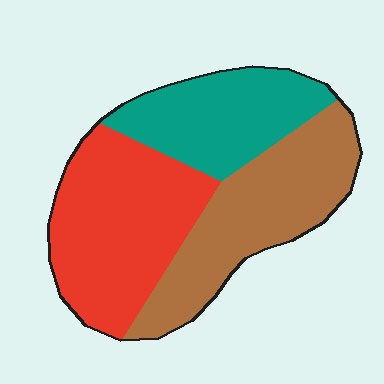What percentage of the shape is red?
Red takes up about three eighths (3/8) of the shape.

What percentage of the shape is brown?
Brown covers 35% of the shape.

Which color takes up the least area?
Teal, at roughly 25%.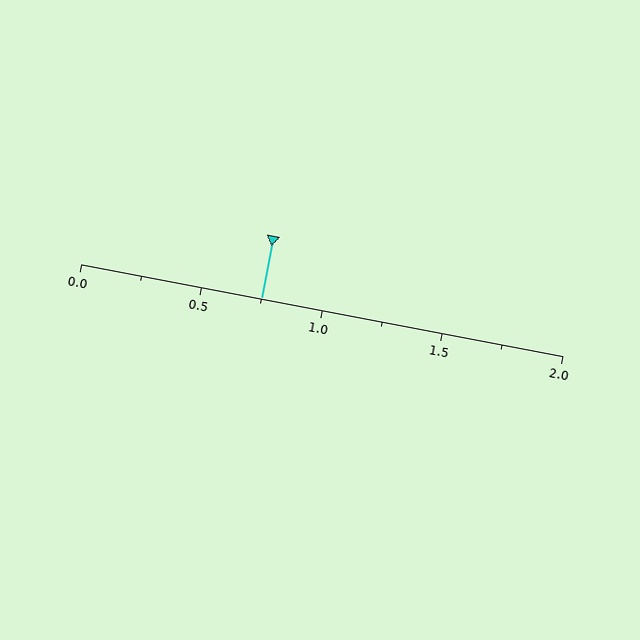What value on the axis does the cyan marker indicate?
The marker indicates approximately 0.75.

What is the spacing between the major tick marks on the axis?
The major ticks are spaced 0.5 apart.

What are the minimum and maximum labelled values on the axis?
The axis runs from 0.0 to 2.0.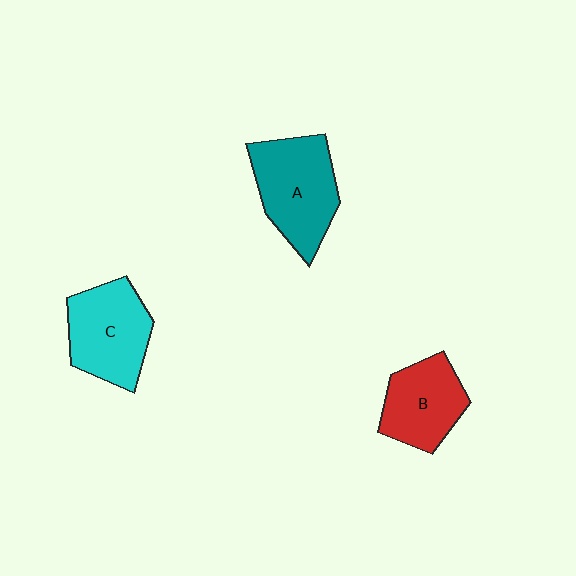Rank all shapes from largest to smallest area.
From largest to smallest: A (teal), C (cyan), B (red).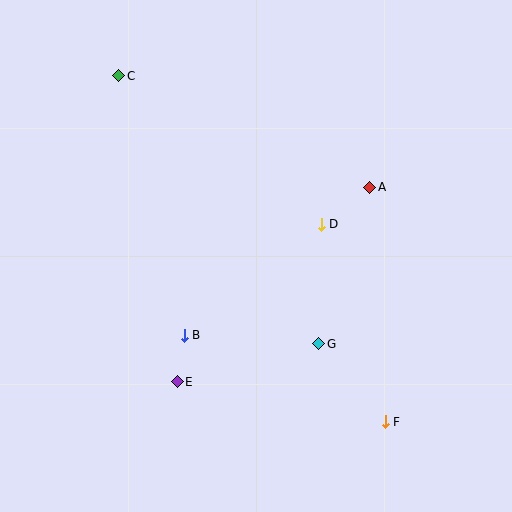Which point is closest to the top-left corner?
Point C is closest to the top-left corner.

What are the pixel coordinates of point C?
Point C is at (119, 76).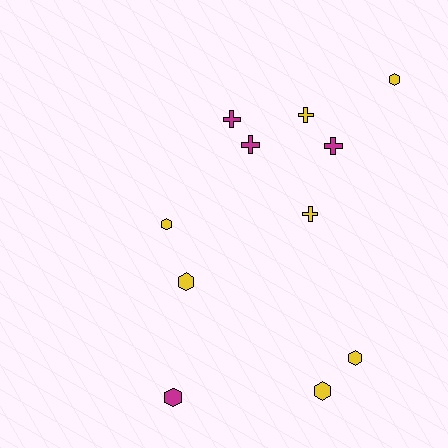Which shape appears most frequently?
Hexagon, with 6 objects.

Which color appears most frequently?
Yellow, with 7 objects.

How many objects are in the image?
There are 11 objects.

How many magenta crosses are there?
There are 3 magenta crosses.